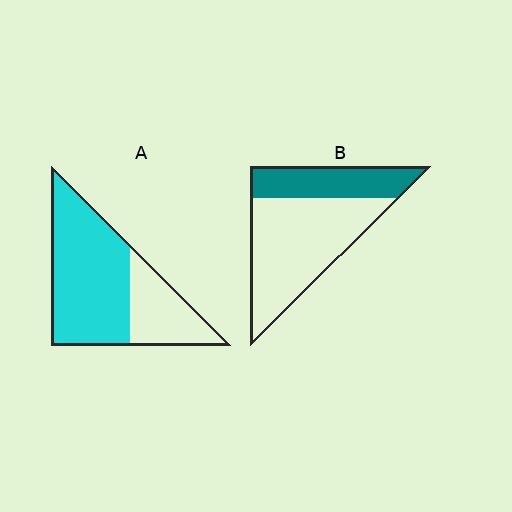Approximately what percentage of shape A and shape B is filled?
A is approximately 70% and B is approximately 30%.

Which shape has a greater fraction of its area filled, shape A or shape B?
Shape A.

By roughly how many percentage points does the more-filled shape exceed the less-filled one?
By roughly 35 percentage points (A over B).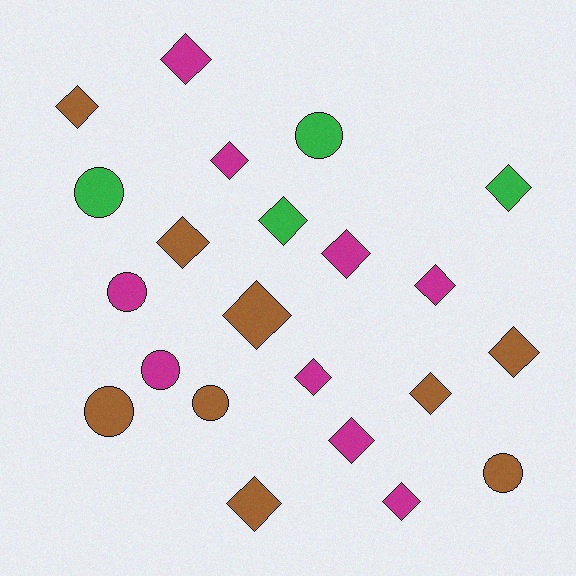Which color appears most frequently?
Magenta, with 9 objects.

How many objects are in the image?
There are 22 objects.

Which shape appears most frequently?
Diamond, with 15 objects.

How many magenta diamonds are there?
There are 7 magenta diamonds.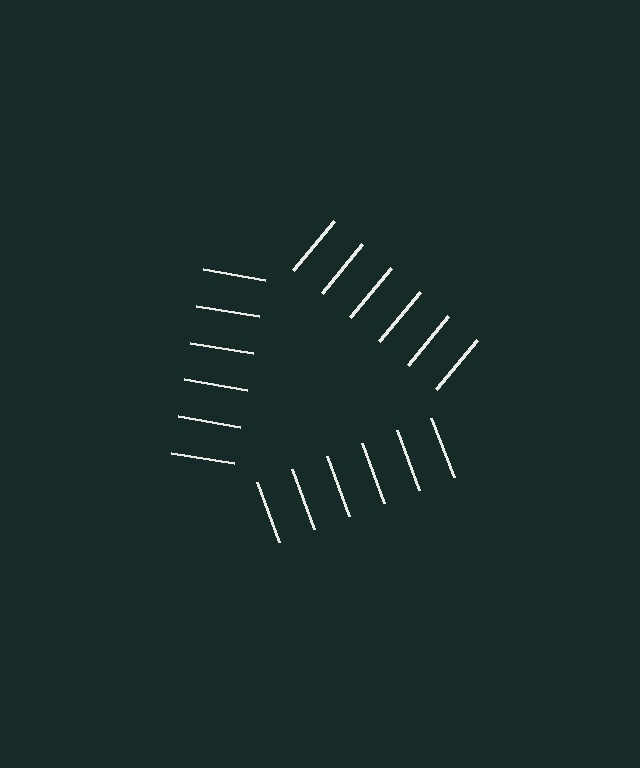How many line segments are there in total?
18 — 6 along each of the 3 edges.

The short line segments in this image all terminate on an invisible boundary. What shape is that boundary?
An illusory triangle — the line segments terminate on its edges but no continuous stroke is drawn.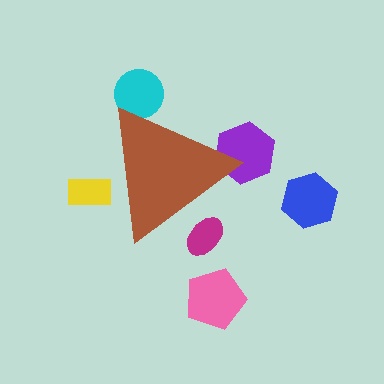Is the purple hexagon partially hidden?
Yes, the purple hexagon is partially hidden behind the brown triangle.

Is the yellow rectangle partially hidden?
Yes, the yellow rectangle is partially hidden behind the brown triangle.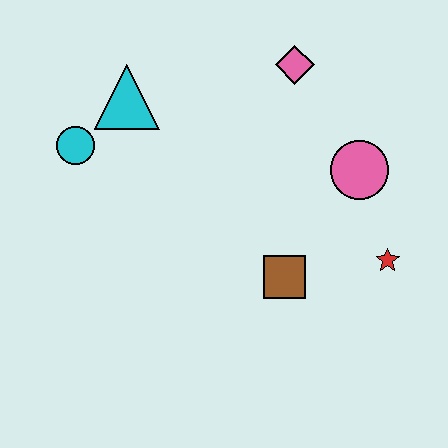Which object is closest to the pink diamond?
The pink circle is closest to the pink diamond.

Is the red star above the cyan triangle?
No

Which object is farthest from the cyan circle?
The red star is farthest from the cyan circle.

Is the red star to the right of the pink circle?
Yes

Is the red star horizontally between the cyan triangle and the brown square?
No